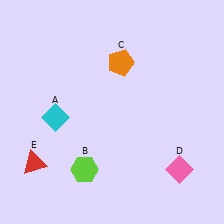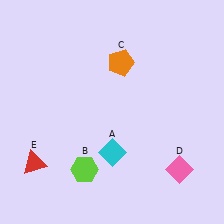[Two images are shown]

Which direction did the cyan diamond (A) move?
The cyan diamond (A) moved right.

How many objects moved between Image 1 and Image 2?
1 object moved between the two images.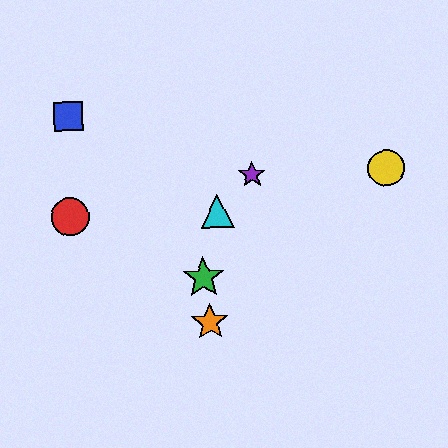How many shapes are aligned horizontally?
2 shapes (the red circle, the cyan triangle) are aligned horizontally.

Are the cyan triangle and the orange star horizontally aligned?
No, the cyan triangle is at y≈212 and the orange star is at y≈322.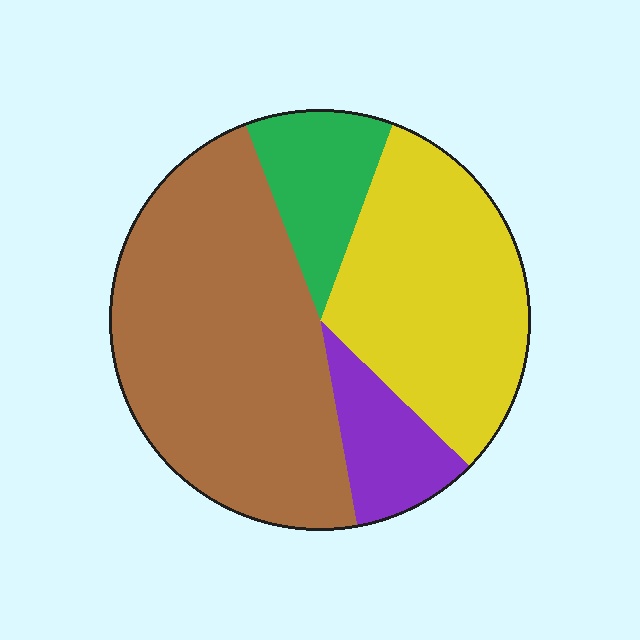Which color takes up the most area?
Brown, at roughly 45%.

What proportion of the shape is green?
Green covers roughly 10% of the shape.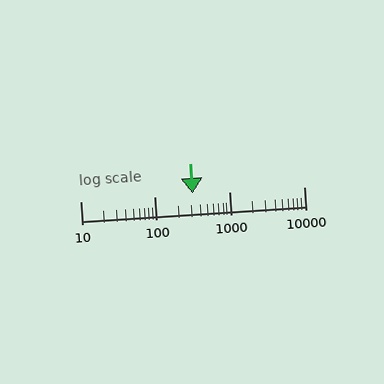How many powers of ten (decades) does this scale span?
The scale spans 3 decades, from 10 to 10000.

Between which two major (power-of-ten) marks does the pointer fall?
The pointer is between 100 and 1000.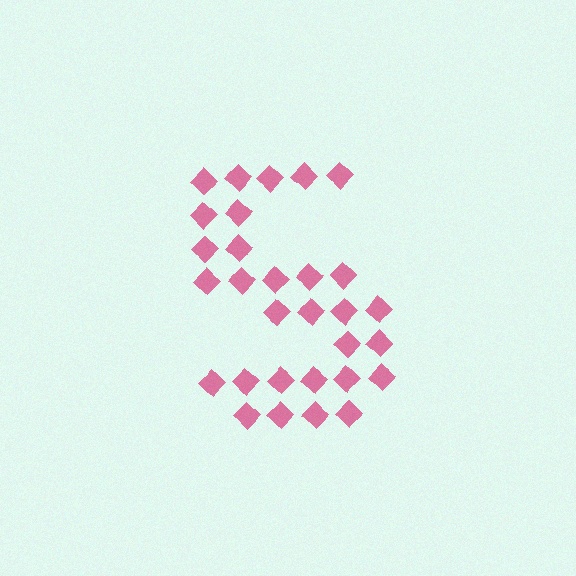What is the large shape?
The large shape is the letter S.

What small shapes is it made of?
It is made of small diamonds.